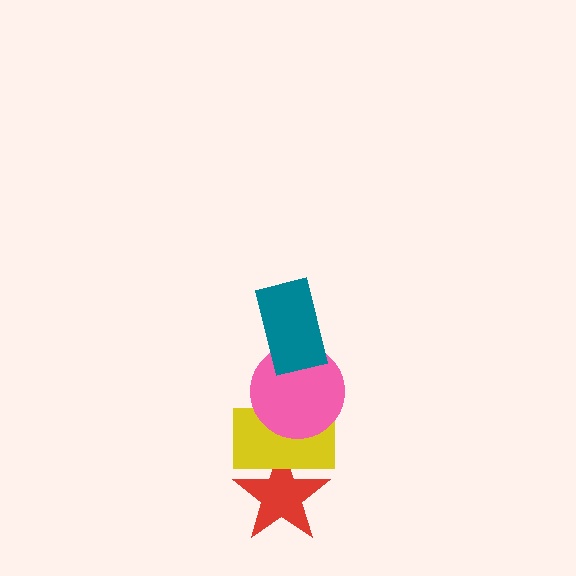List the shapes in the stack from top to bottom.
From top to bottom: the teal rectangle, the pink circle, the yellow rectangle, the red star.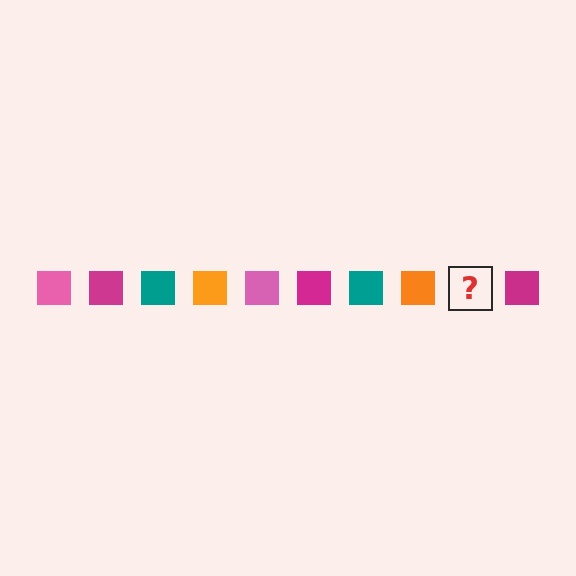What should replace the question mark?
The question mark should be replaced with a pink square.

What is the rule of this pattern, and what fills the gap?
The rule is that the pattern cycles through pink, magenta, teal, orange squares. The gap should be filled with a pink square.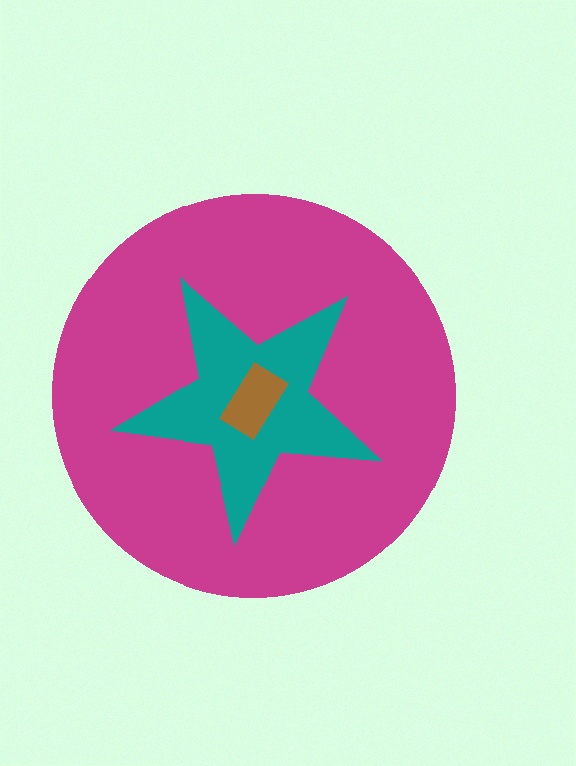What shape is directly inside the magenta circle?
The teal star.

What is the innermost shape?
The brown rectangle.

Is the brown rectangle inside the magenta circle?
Yes.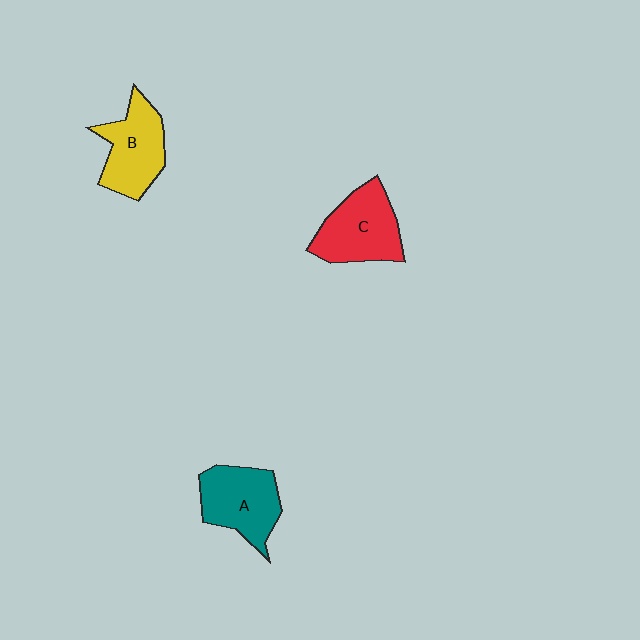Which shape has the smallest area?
Shape B (yellow).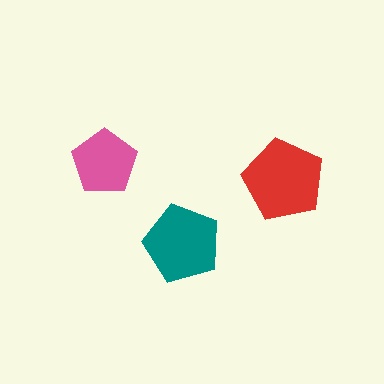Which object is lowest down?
The teal pentagon is bottommost.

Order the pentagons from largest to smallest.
the red one, the teal one, the pink one.